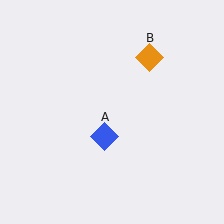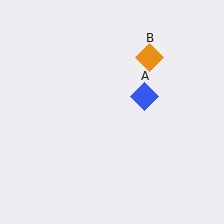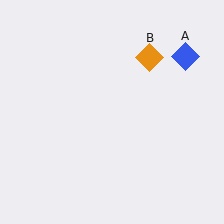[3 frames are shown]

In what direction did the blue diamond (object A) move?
The blue diamond (object A) moved up and to the right.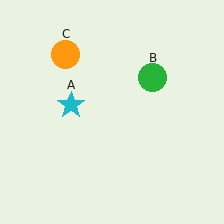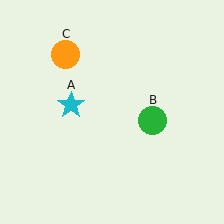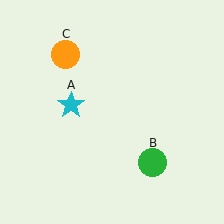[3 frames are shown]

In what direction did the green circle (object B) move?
The green circle (object B) moved down.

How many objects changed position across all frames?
1 object changed position: green circle (object B).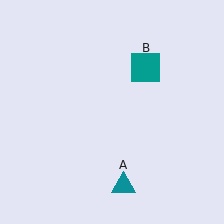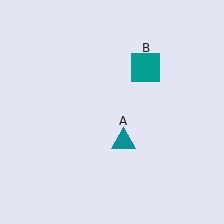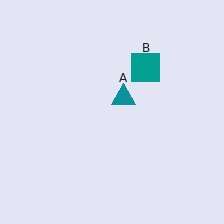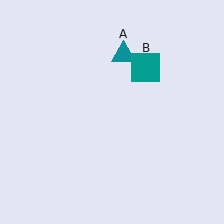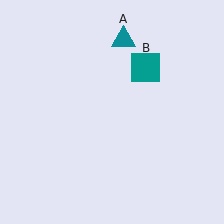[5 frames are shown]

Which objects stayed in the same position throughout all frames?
Teal square (object B) remained stationary.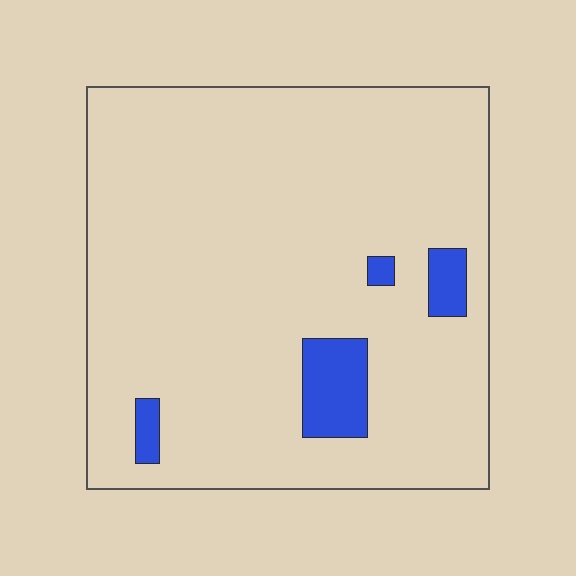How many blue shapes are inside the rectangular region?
4.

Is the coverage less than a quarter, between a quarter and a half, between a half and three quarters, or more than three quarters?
Less than a quarter.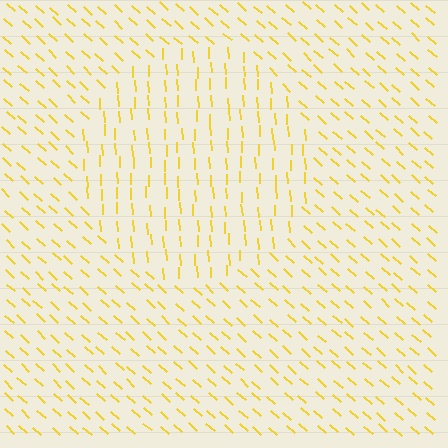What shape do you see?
I see a circle.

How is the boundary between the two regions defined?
The boundary is defined purely by a change in line orientation (approximately 45 degrees difference). All lines are the same color and thickness.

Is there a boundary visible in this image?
Yes, there is a texture boundary formed by a change in line orientation.